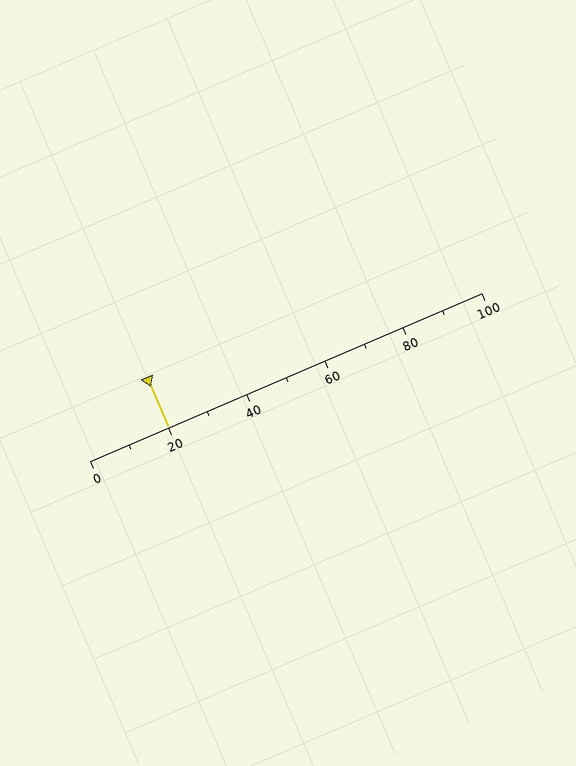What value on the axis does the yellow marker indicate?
The marker indicates approximately 20.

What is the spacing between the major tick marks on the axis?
The major ticks are spaced 20 apart.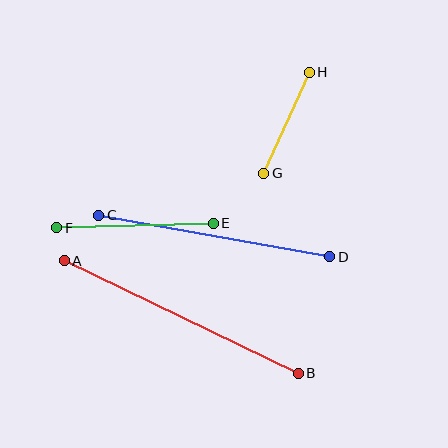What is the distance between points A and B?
The distance is approximately 259 pixels.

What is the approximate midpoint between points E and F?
The midpoint is at approximately (135, 225) pixels.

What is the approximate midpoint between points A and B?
The midpoint is at approximately (181, 317) pixels.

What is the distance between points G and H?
The distance is approximately 111 pixels.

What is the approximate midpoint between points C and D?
The midpoint is at approximately (214, 236) pixels.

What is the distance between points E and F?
The distance is approximately 156 pixels.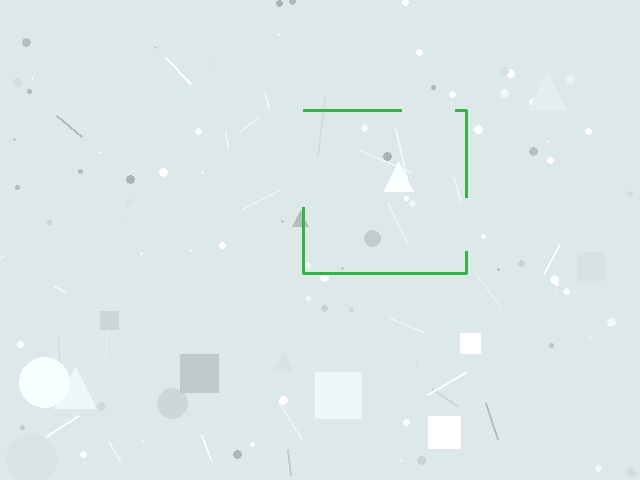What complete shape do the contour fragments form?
The contour fragments form a square.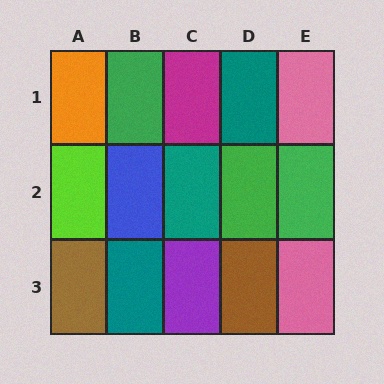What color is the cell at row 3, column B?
Teal.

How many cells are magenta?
1 cell is magenta.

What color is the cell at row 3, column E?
Pink.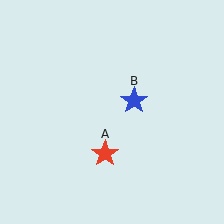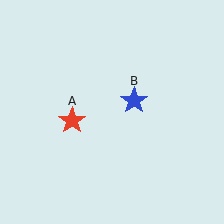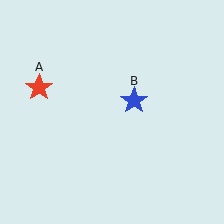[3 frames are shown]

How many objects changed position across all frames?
1 object changed position: red star (object A).